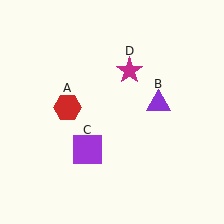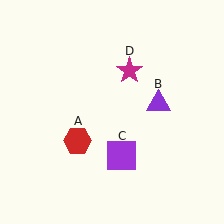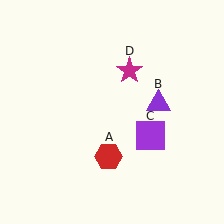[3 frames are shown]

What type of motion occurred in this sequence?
The red hexagon (object A), purple square (object C) rotated counterclockwise around the center of the scene.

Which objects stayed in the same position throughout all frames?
Purple triangle (object B) and magenta star (object D) remained stationary.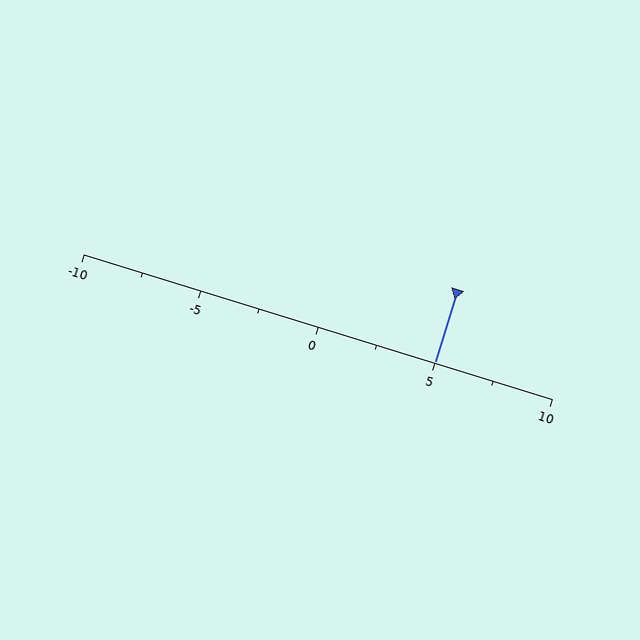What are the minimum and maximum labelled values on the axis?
The axis runs from -10 to 10.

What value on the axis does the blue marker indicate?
The marker indicates approximately 5.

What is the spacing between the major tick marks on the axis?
The major ticks are spaced 5 apart.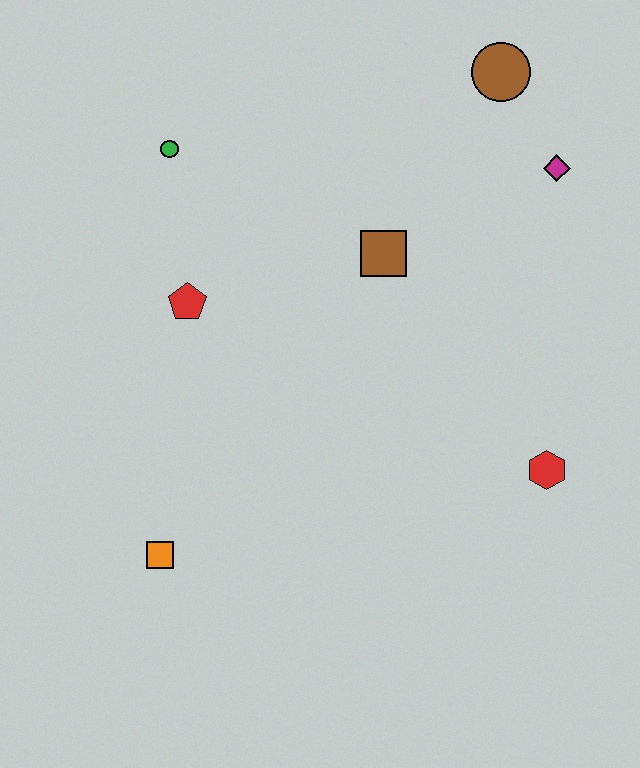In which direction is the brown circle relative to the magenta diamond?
The brown circle is above the magenta diamond.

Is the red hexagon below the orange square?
No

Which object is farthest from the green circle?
The red hexagon is farthest from the green circle.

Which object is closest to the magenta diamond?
The brown circle is closest to the magenta diamond.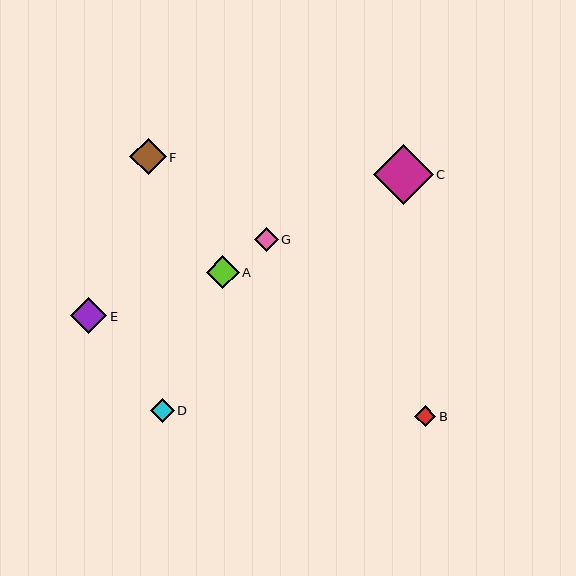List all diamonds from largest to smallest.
From largest to smallest: C, E, F, A, D, G, B.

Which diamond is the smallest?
Diamond B is the smallest with a size of approximately 21 pixels.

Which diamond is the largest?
Diamond C is the largest with a size of approximately 60 pixels.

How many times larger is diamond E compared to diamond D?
Diamond E is approximately 1.5 times the size of diamond D.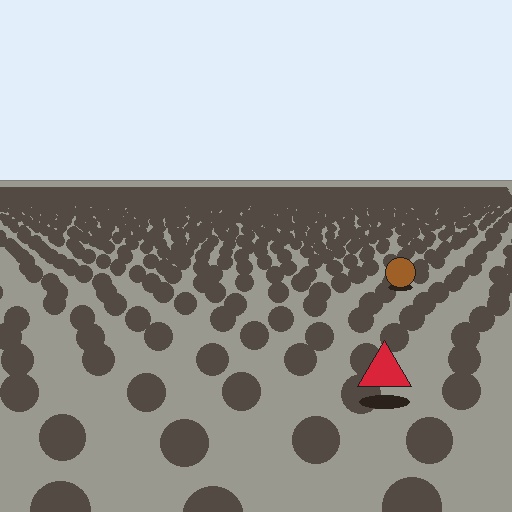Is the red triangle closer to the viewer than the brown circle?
Yes. The red triangle is closer — you can tell from the texture gradient: the ground texture is coarser near it.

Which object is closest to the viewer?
The red triangle is closest. The texture marks near it are larger and more spread out.